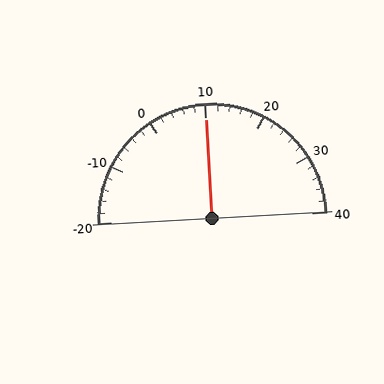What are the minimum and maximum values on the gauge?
The gauge ranges from -20 to 40.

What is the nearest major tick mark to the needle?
The nearest major tick mark is 10.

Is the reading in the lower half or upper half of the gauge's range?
The reading is in the upper half of the range (-20 to 40).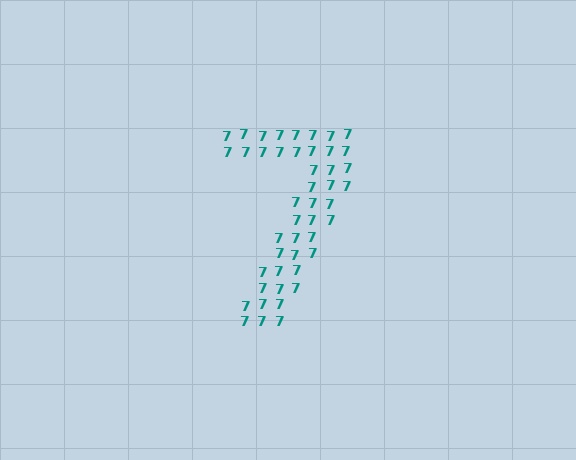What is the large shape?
The large shape is the digit 7.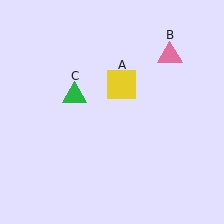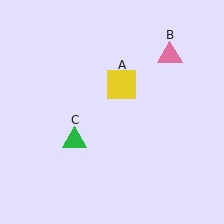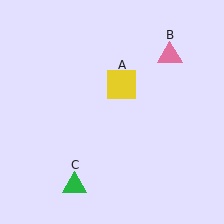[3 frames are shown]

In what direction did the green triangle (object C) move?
The green triangle (object C) moved down.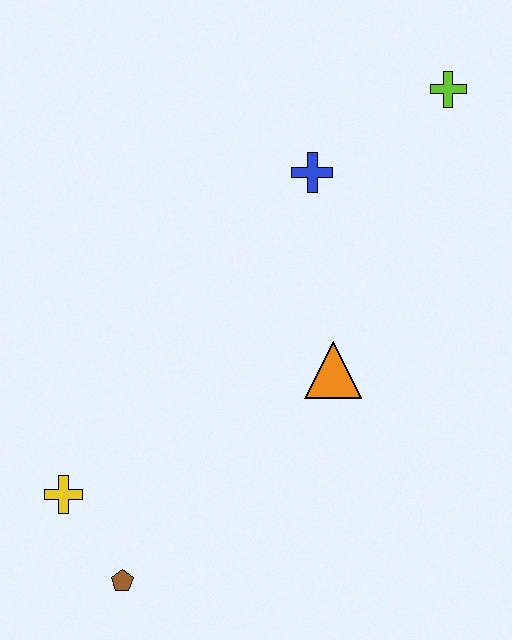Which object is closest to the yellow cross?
The brown pentagon is closest to the yellow cross.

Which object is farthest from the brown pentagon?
The lime cross is farthest from the brown pentagon.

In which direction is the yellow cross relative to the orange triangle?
The yellow cross is to the left of the orange triangle.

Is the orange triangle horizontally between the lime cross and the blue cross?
Yes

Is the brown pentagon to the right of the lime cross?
No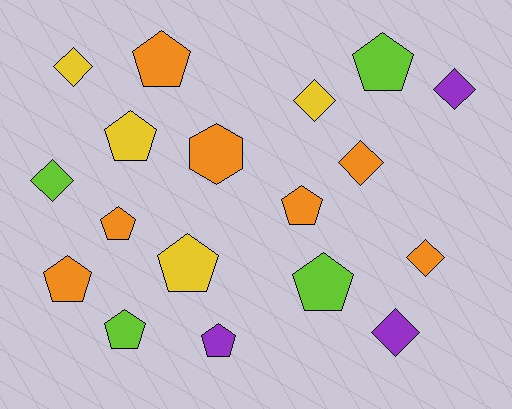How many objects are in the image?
There are 18 objects.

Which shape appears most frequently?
Pentagon, with 10 objects.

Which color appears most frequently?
Orange, with 7 objects.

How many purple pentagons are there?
There is 1 purple pentagon.